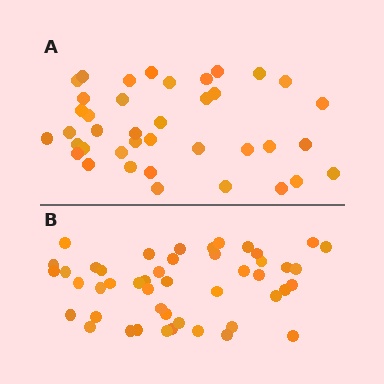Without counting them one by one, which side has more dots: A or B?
Region B (the bottom region) has more dots.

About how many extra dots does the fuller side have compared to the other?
Region B has roughly 8 or so more dots than region A.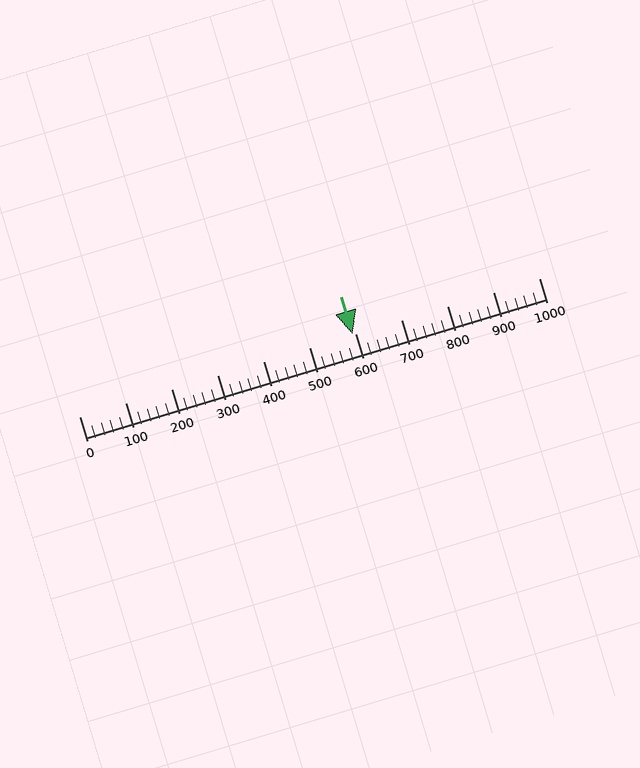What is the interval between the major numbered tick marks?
The major tick marks are spaced 100 units apart.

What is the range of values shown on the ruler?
The ruler shows values from 0 to 1000.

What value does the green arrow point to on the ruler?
The green arrow points to approximately 595.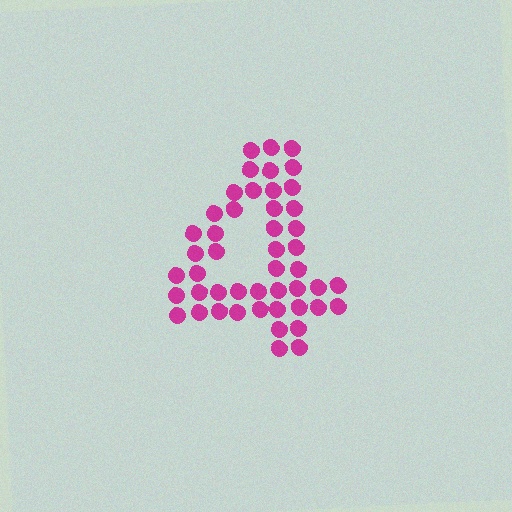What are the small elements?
The small elements are circles.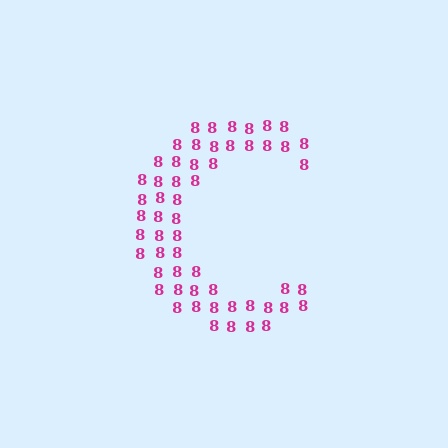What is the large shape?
The large shape is the letter C.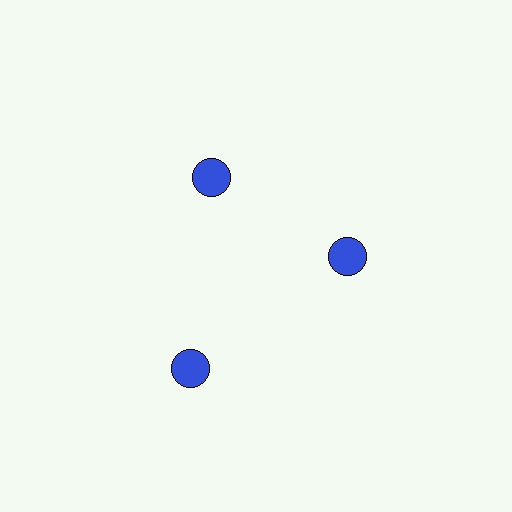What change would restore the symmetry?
The symmetry would be restored by moving it inward, back onto the ring so that all 3 circles sit at equal angles and equal distance from the center.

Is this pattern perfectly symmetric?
No. The 3 blue circles are arranged in a ring, but one element near the 7 o'clock position is pushed outward from the center, breaking the 3-fold rotational symmetry.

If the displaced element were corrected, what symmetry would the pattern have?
It would have 3-fold rotational symmetry — the pattern would map onto itself every 120 degrees.